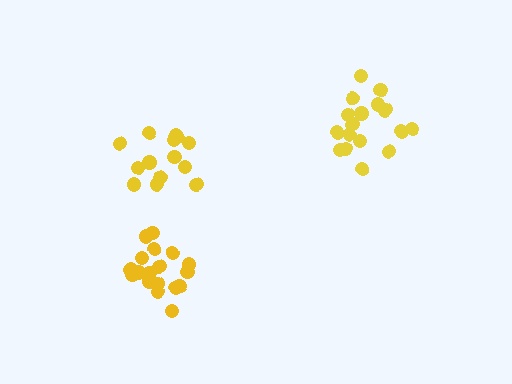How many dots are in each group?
Group 1: 19 dots, Group 2: 18 dots, Group 3: 14 dots (51 total).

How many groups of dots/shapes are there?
There are 3 groups.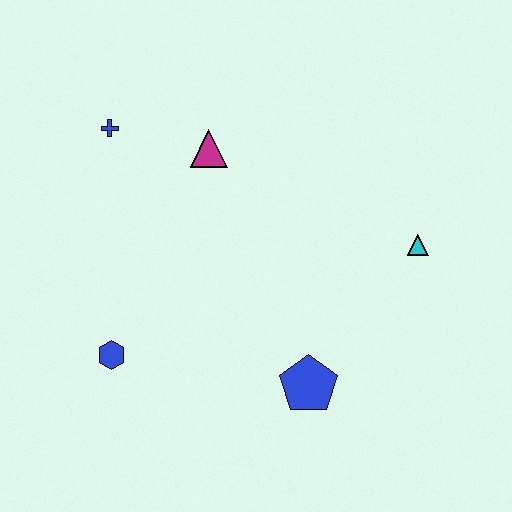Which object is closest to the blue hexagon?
The blue pentagon is closest to the blue hexagon.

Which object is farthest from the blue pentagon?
The blue cross is farthest from the blue pentagon.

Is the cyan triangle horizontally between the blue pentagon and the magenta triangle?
No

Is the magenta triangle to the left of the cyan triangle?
Yes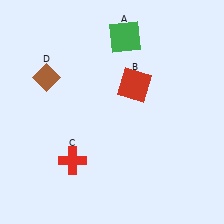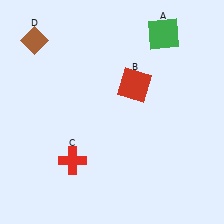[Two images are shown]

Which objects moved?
The objects that moved are: the green square (A), the brown diamond (D).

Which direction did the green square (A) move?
The green square (A) moved right.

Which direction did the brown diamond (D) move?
The brown diamond (D) moved up.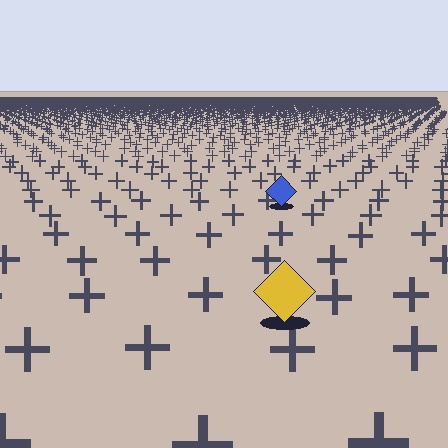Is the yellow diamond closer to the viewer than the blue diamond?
Yes. The yellow diamond is closer — you can tell from the texture gradient: the ground texture is coarser near it.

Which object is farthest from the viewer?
The blue diamond is farthest from the viewer. It appears smaller and the ground texture around it is denser.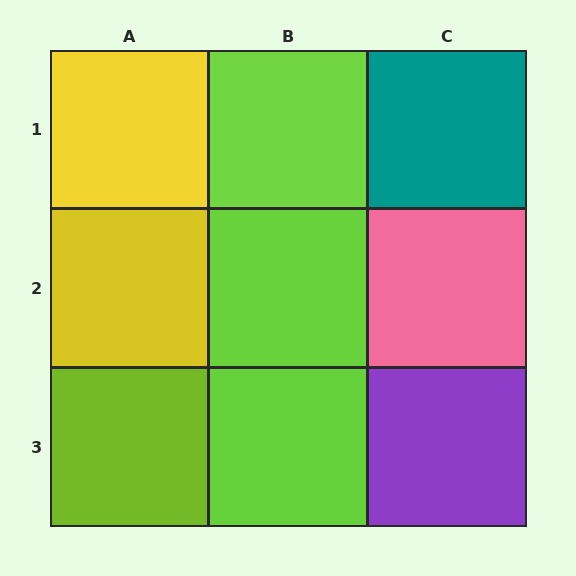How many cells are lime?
4 cells are lime.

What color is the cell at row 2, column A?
Yellow.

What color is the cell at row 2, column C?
Pink.